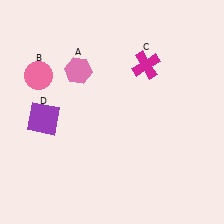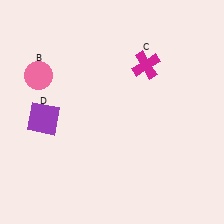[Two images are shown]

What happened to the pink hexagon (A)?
The pink hexagon (A) was removed in Image 2. It was in the top-left area of Image 1.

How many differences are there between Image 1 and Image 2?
There is 1 difference between the two images.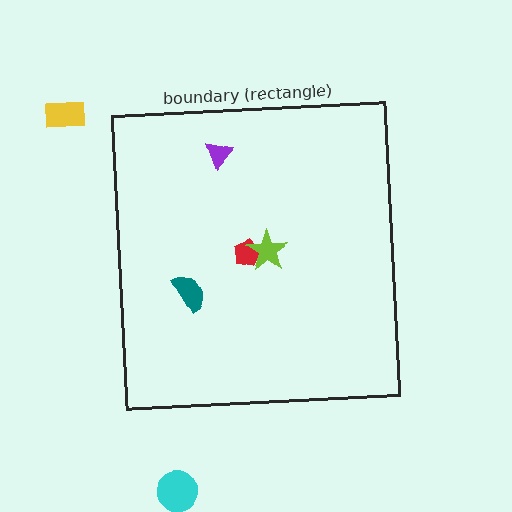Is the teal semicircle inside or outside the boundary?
Inside.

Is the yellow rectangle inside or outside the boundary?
Outside.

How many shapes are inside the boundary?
4 inside, 2 outside.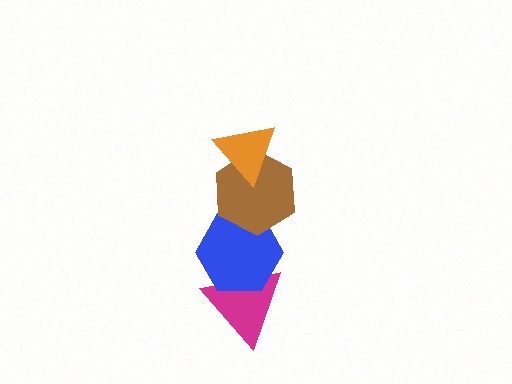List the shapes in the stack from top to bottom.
From top to bottom: the orange triangle, the brown hexagon, the blue hexagon, the magenta triangle.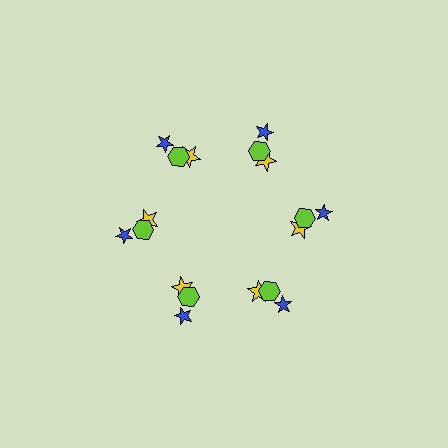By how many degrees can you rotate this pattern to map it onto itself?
The pattern maps onto itself every 60 degrees of rotation.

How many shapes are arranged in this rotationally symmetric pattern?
There are 18 shapes, arranged in 6 groups of 3.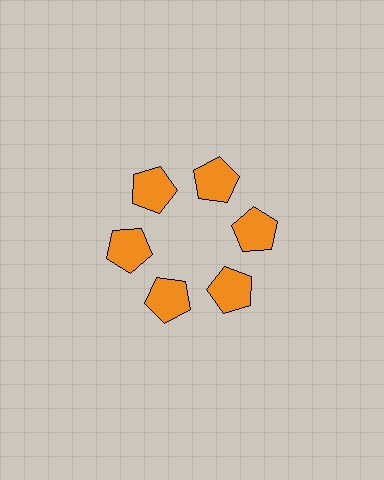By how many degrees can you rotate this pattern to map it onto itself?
The pattern maps onto itself every 60 degrees of rotation.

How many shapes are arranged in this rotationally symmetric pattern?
There are 6 shapes, arranged in 6 groups of 1.